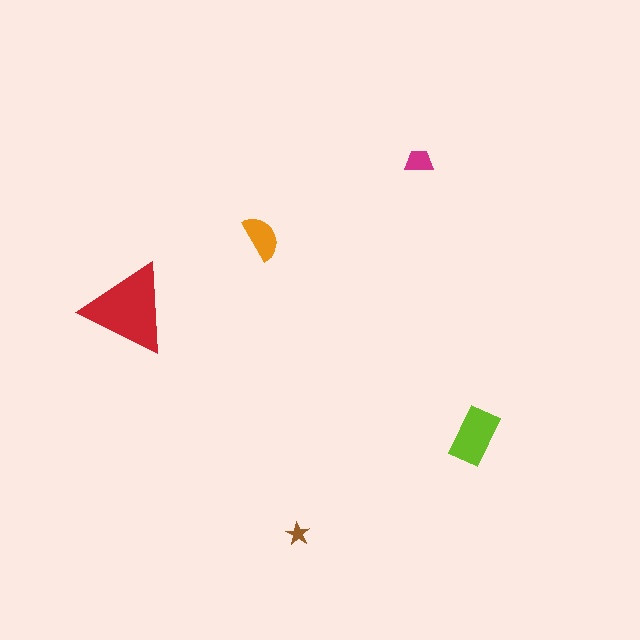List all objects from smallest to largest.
The brown star, the magenta trapezoid, the orange semicircle, the lime rectangle, the red triangle.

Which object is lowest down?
The brown star is bottommost.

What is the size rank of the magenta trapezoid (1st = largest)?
4th.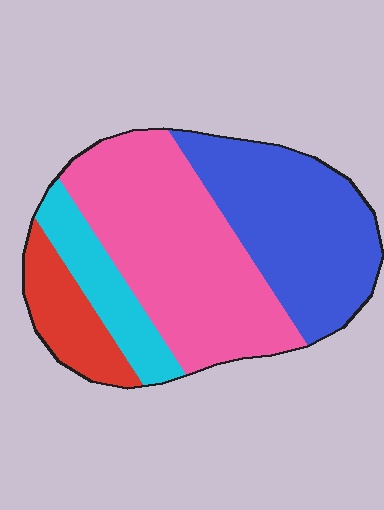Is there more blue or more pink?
Pink.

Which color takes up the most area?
Pink, at roughly 40%.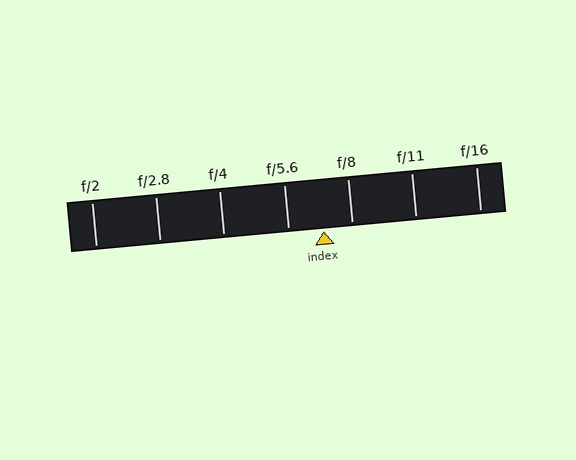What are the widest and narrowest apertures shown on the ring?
The widest aperture shown is f/2 and the narrowest is f/16.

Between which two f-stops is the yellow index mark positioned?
The index mark is between f/5.6 and f/8.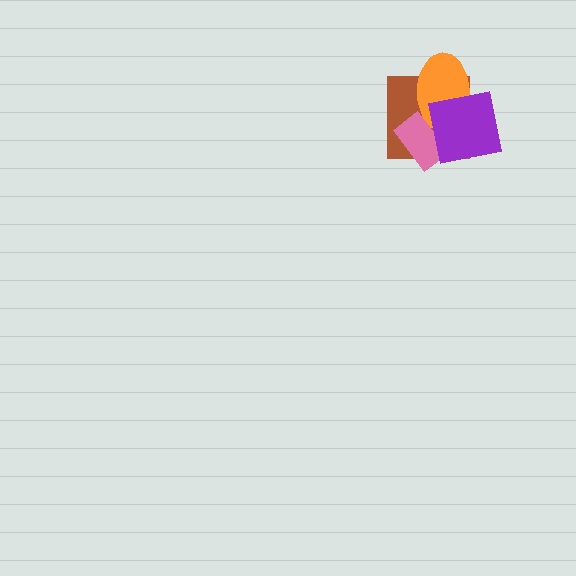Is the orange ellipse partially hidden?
Yes, it is partially covered by another shape.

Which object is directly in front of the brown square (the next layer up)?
The orange ellipse is directly in front of the brown square.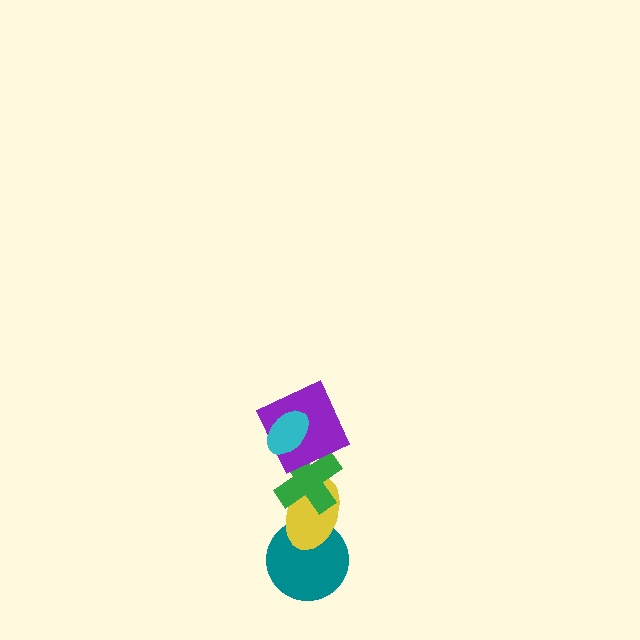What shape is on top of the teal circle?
The yellow ellipse is on top of the teal circle.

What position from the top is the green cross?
The green cross is 3rd from the top.